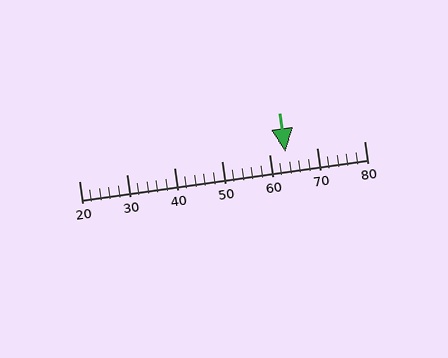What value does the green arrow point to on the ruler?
The green arrow points to approximately 64.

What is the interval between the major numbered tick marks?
The major tick marks are spaced 10 units apart.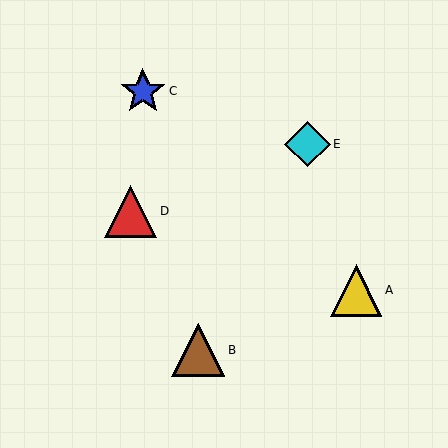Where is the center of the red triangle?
The center of the red triangle is at (130, 212).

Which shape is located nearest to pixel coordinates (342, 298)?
The yellow triangle (labeled A) at (356, 290) is nearest to that location.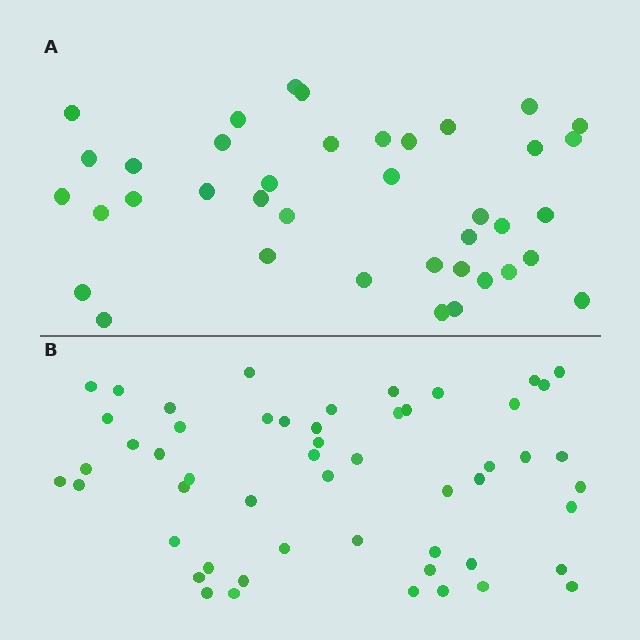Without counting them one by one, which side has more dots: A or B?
Region B (the bottom region) has more dots.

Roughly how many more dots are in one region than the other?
Region B has approximately 15 more dots than region A.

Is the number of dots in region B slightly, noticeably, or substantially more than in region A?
Region B has noticeably more, but not dramatically so. The ratio is roughly 1.4 to 1.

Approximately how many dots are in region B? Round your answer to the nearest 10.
About 50 dots. (The exact count is 53, which rounds to 50.)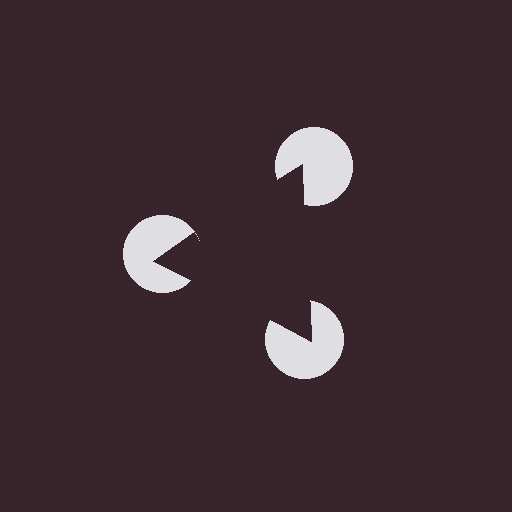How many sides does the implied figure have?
3 sides.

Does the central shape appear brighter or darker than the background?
It typically appears slightly darker than the background, even though no actual brightness change is drawn.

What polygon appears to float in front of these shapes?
An illusory triangle — its edges are inferred from the aligned wedge cuts in the pac-man discs, not physically drawn.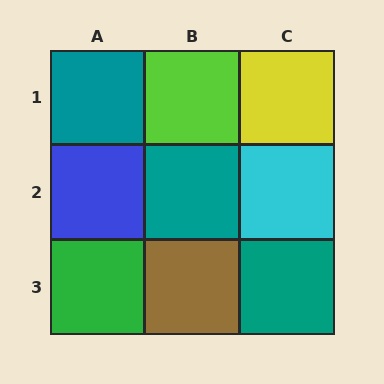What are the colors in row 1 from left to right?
Teal, lime, yellow.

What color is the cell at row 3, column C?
Teal.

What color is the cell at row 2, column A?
Blue.